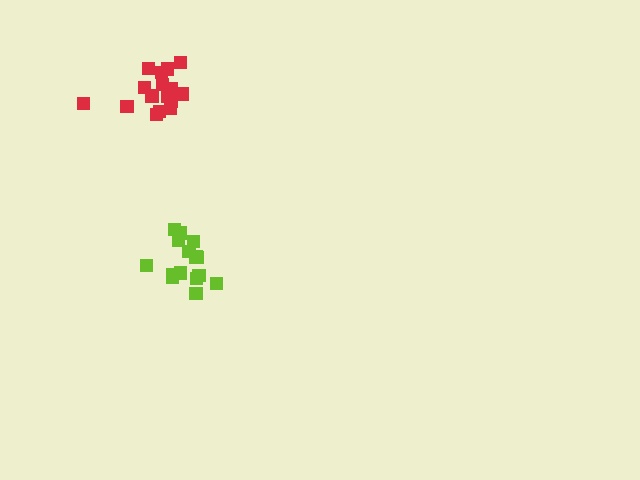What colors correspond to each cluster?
The clusters are colored: red, lime.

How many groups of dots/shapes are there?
There are 2 groups.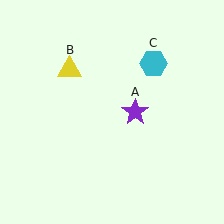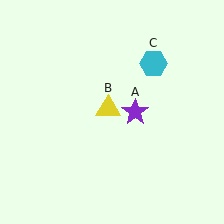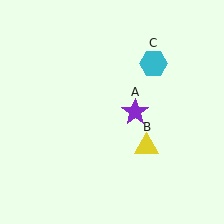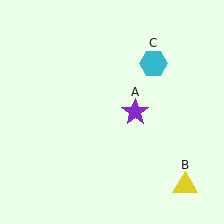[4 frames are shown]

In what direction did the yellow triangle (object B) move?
The yellow triangle (object B) moved down and to the right.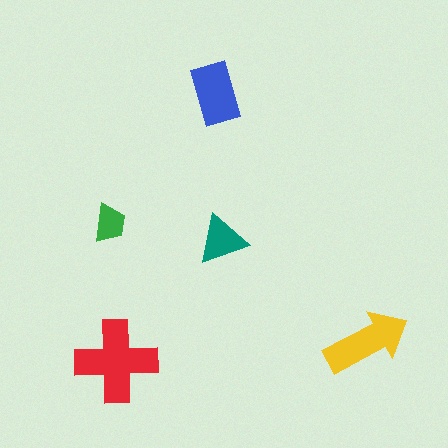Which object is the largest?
The red cross.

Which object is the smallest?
The green trapezoid.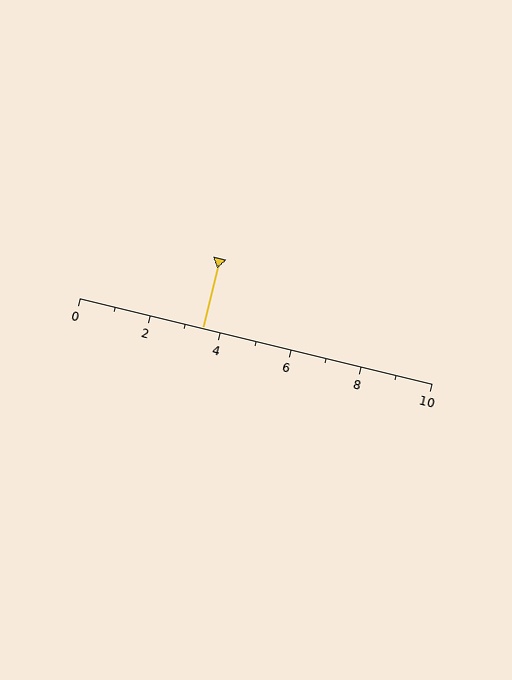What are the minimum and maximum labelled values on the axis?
The axis runs from 0 to 10.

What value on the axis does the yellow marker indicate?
The marker indicates approximately 3.5.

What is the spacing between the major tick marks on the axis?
The major ticks are spaced 2 apart.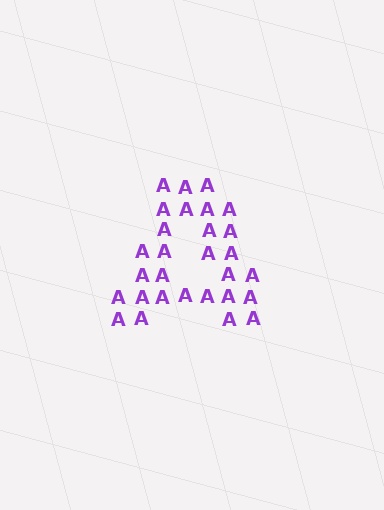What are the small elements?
The small elements are letter A's.